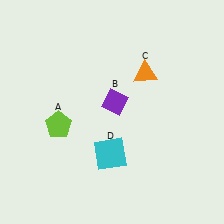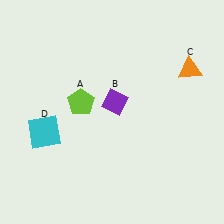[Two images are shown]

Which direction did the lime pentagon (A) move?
The lime pentagon (A) moved up.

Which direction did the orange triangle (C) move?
The orange triangle (C) moved right.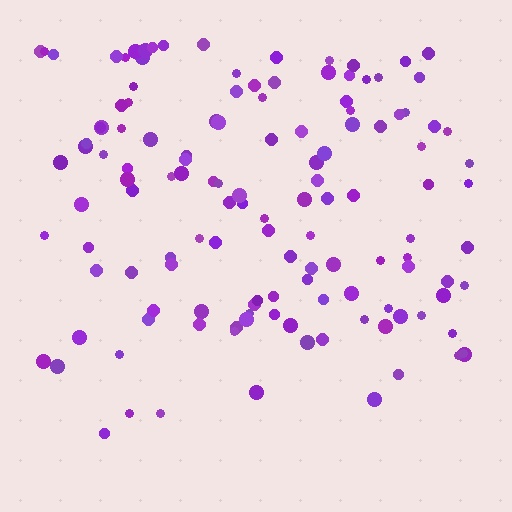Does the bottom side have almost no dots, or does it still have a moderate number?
Still a moderate number, just noticeably fewer than the top.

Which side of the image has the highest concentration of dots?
The top.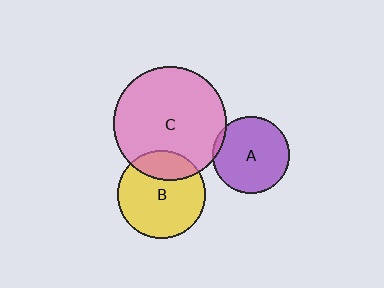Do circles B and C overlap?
Yes.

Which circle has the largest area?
Circle C (pink).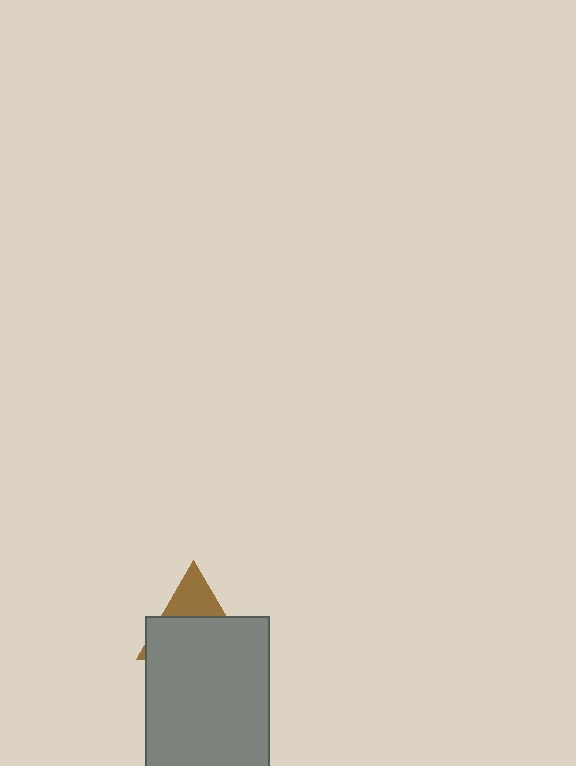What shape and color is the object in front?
The object in front is a gray rectangle.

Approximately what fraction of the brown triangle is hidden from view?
Roughly 67% of the brown triangle is hidden behind the gray rectangle.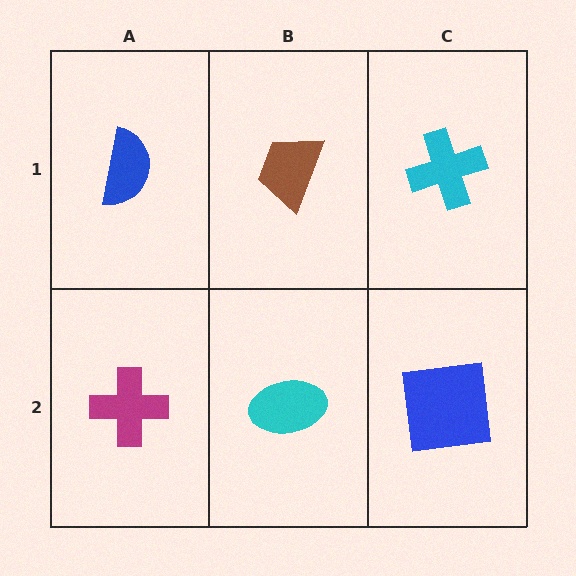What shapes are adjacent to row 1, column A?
A magenta cross (row 2, column A), a brown trapezoid (row 1, column B).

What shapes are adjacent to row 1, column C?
A blue square (row 2, column C), a brown trapezoid (row 1, column B).